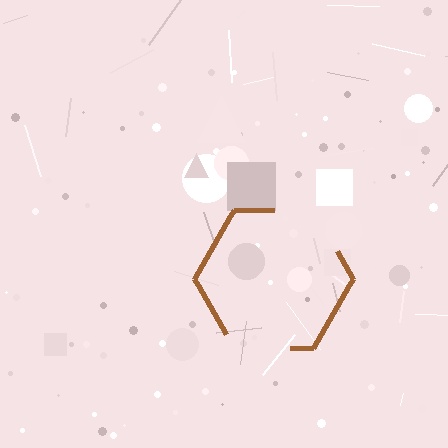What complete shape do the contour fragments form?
The contour fragments form a hexagon.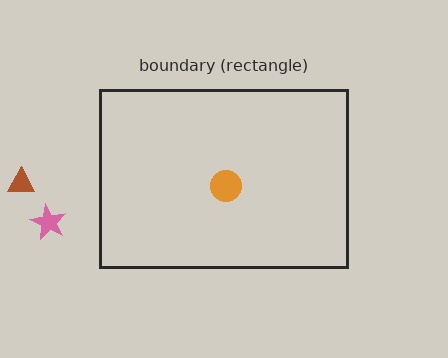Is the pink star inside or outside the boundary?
Outside.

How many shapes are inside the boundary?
1 inside, 2 outside.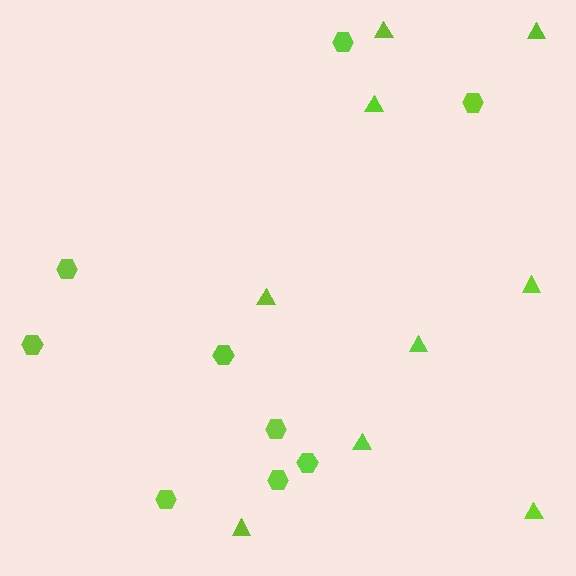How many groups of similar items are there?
There are 2 groups: one group of hexagons (9) and one group of triangles (9).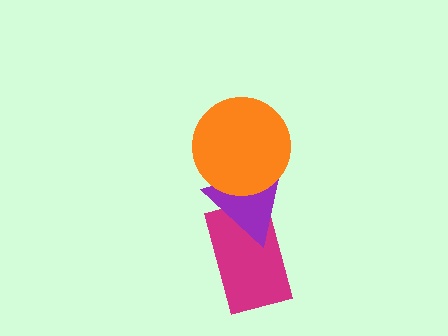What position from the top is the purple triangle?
The purple triangle is 2nd from the top.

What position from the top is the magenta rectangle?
The magenta rectangle is 3rd from the top.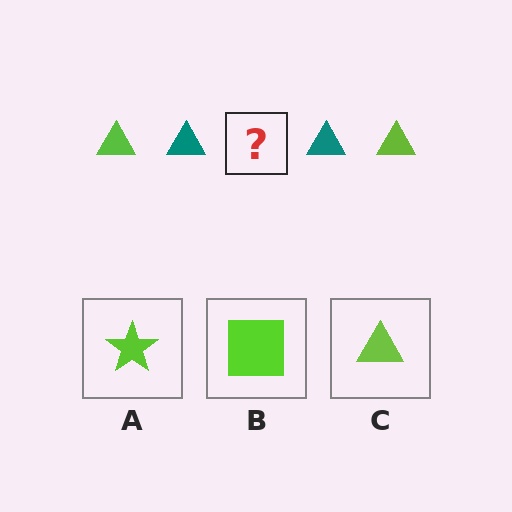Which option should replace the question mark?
Option C.